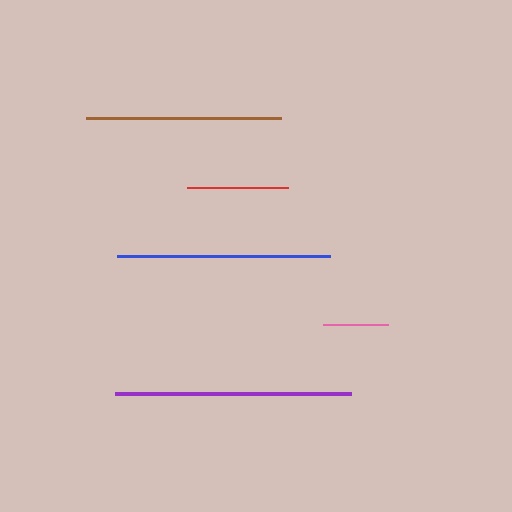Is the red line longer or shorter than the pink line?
The red line is longer than the pink line.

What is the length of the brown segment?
The brown segment is approximately 195 pixels long.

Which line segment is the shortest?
The pink line is the shortest at approximately 65 pixels.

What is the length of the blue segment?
The blue segment is approximately 213 pixels long.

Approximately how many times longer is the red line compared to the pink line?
The red line is approximately 1.5 times the length of the pink line.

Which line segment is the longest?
The purple line is the longest at approximately 236 pixels.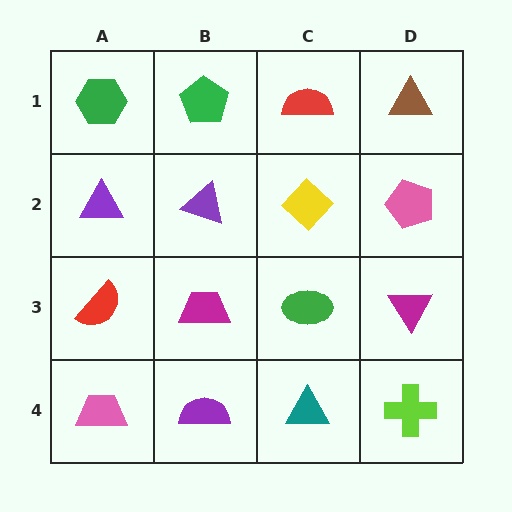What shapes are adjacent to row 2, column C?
A red semicircle (row 1, column C), a green ellipse (row 3, column C), a purple triangle (row 2, column B), a pink pentagon (row 2, column D).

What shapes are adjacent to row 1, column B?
A purple triangle (row 2, column B), a green hexagon (row 1, column A), a red semicircle (row 1, column C).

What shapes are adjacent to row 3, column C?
A yellow diamond (row 2, column C), a teal triangle (row 4, column C), a magenta trapezoid (row 3, column B), a magenta triangle (row 3, column D).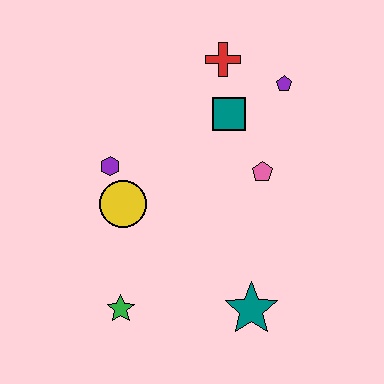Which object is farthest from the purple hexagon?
The teal star is farthest from the purple hexagon.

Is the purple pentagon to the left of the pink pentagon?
No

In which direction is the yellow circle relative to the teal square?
The yellow circle is to the left of the teal square.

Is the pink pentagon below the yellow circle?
No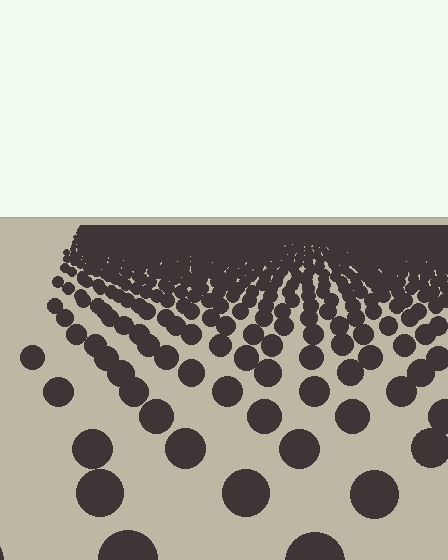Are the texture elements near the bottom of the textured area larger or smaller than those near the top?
Larger. Near the bottom, elements are closer to the viewer and appear at a bigger on-screen size.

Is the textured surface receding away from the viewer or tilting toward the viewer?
The surface is receding away from the viewer. Texture elements get smaller and denser toward the top.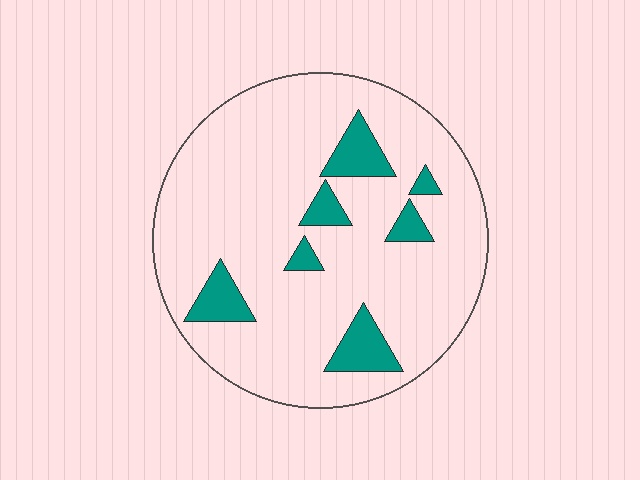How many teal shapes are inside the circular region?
7.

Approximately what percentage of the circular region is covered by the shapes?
Approximately 15%.